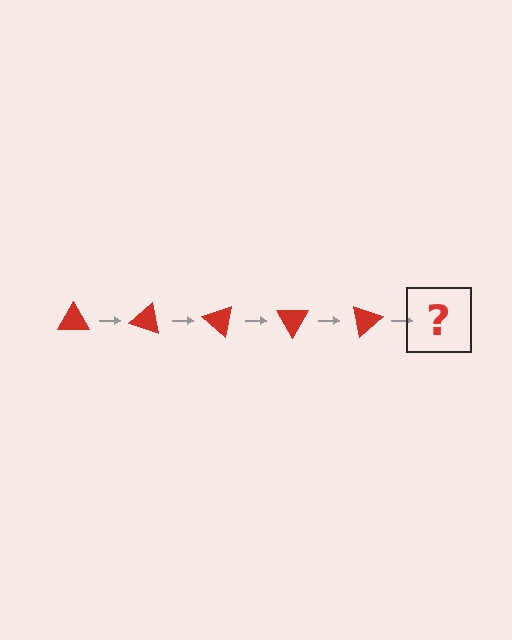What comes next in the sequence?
The next element should be a red triangle rotated 100 degrees.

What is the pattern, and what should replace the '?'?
The pattern is that the triangle rotates 20 degrees each step. The '?' should be a red triangle rotated 100 degrees.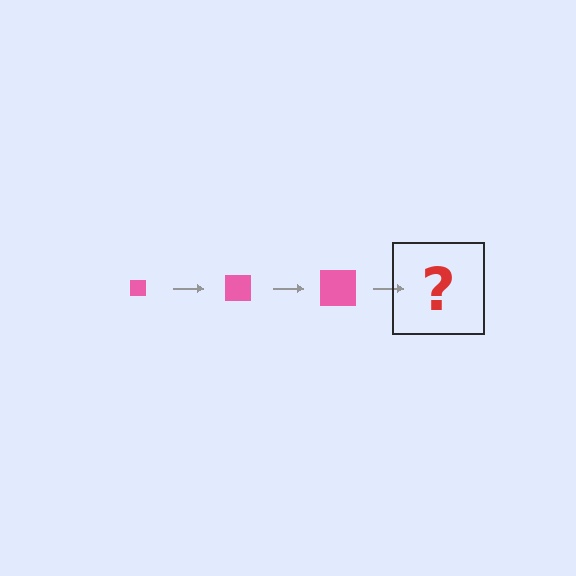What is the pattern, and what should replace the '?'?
The pattern is that the square gets progressively larger each step. The '?' should be a pink square, larger than the previous one.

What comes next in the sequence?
The next element should be a pink square, larger than the previous one.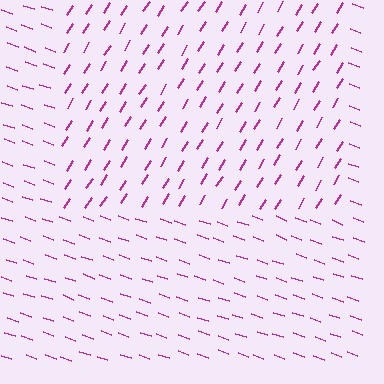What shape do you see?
I see a rectangle.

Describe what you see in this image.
The image is filled with small magenta line segments. A rectangle region in the image has lines oriented differently from the surrounding lines, creating a visible texture boundary.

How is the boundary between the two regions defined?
The boundary is defined purely by a change in line orientation (approximately 78 degrees difference). All lines are the same color and thickness.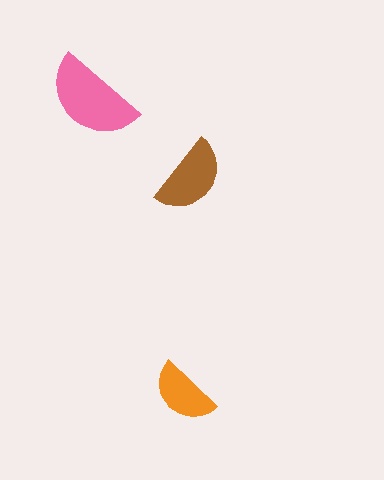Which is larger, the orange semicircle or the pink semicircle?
The pink one.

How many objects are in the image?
There are 3 objects in the image.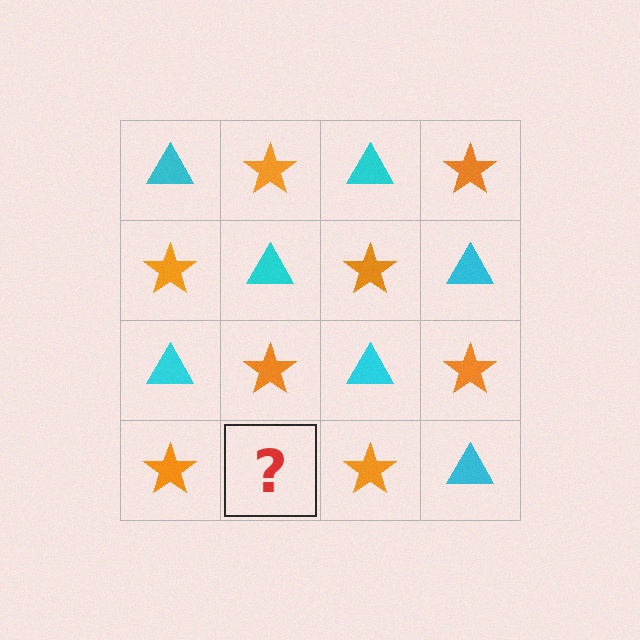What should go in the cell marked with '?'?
The missing cell should contain a cyan triangle.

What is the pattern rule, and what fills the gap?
The rule is that it alternates cyan triangle and orange star in a checkerboard pattern. The gap should be filled with a cyan triangle.